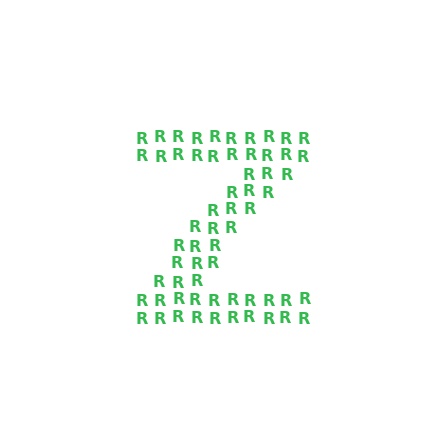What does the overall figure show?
The overall figure shows the letter Z.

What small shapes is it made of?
It is made of small letter R's.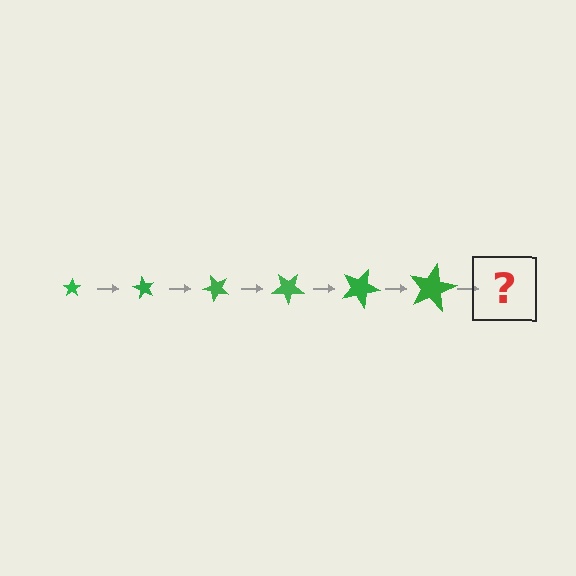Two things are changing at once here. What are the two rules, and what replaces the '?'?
The two rules are that the star grows larger each step and it rotates 60 degrees each step. The '?' should be a star, larger than the previous one and rotated 360 degrees from the start.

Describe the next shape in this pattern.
It should be a star, larger than the previous one and rotated 360 degrees from the start.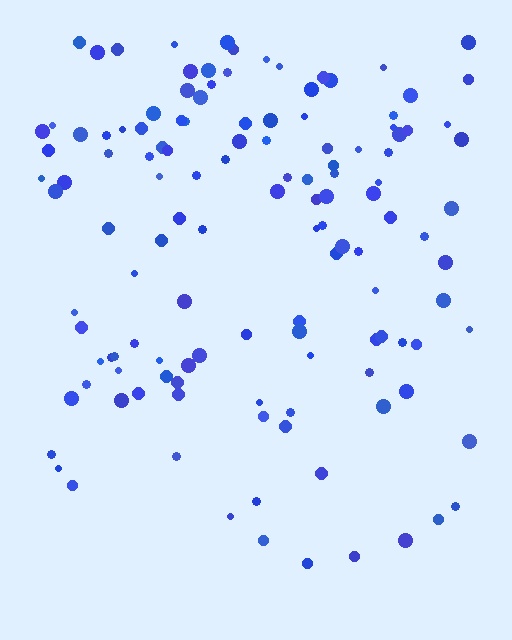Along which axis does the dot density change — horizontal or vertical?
Vertical.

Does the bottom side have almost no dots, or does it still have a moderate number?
Still a moderate number, just noticeably fewer than the top.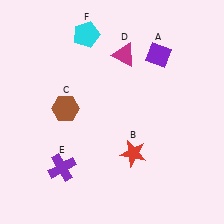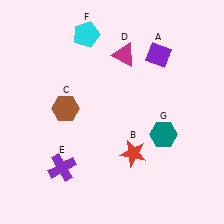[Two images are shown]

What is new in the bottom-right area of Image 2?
A teal hexagon (G) was added in the bottom-right area of Image 2.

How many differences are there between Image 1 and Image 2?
There is 1 difference between the two images.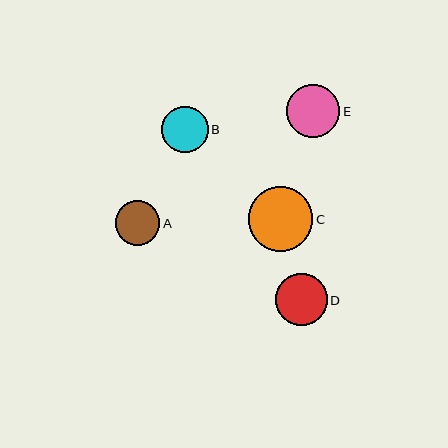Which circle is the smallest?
Circle A is the smallest with a size of approximately 45 pixels.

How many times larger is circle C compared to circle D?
Circle C is approximately 1.2 times the size of circle D.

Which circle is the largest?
Circle C is the largest with a size of approximately 65 pixels.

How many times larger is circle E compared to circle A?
Circle E is approximately 1.2 times the size of circle A.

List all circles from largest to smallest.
From largest to smallest: C, E, D, B, A.